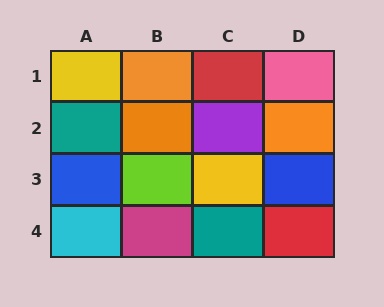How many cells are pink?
1 cell is pink.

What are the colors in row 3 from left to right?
Blue, lime, yellow, blue.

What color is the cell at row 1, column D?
Pink.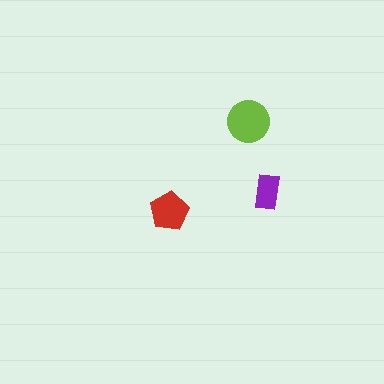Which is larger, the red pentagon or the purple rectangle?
The red pentagon.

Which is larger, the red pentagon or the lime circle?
The lime circle.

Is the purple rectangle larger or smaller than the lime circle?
Smaller.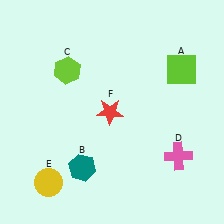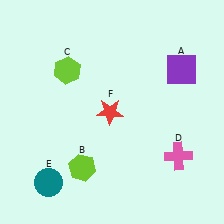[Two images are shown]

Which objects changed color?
A changed from lime to purple. B changed from teal to lime. E changed from yellow to teal.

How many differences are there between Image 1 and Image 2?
There are 3 differences between the two images.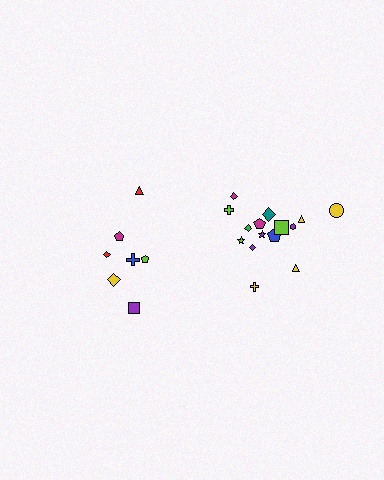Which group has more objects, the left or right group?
The right group.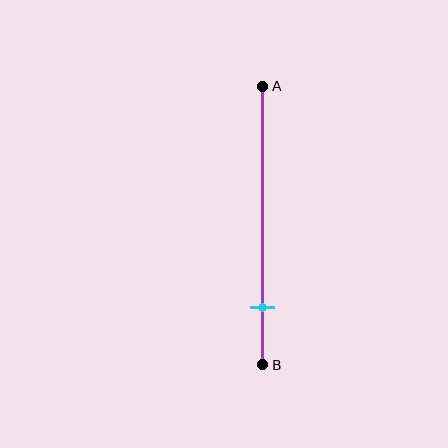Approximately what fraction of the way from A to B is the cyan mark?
The cyan mark is approximately 80% of the way from A to B.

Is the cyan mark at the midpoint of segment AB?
No, the mark is at about 80% from A, not at the 50% midpoint.